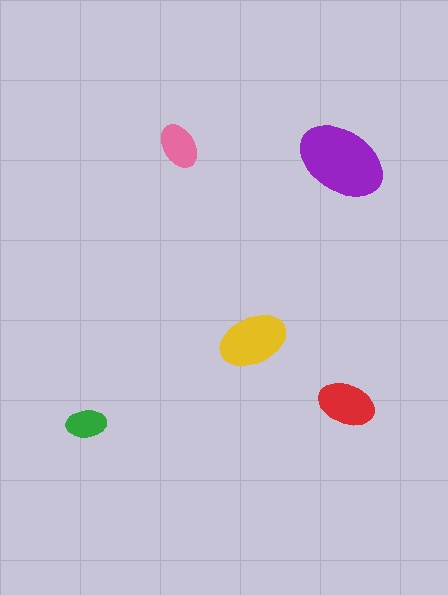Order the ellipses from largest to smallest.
the purple one, the yellow one, the red one, the pink one, the green one.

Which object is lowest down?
The green ellipse is bottommost.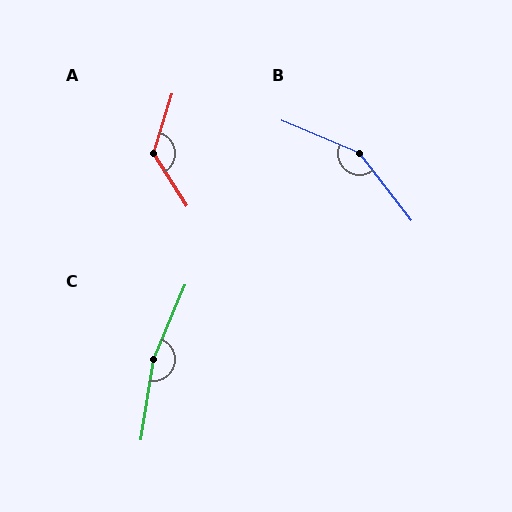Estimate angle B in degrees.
Approximately 151 degrees.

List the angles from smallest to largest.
A (130°), B (151°), C (166°).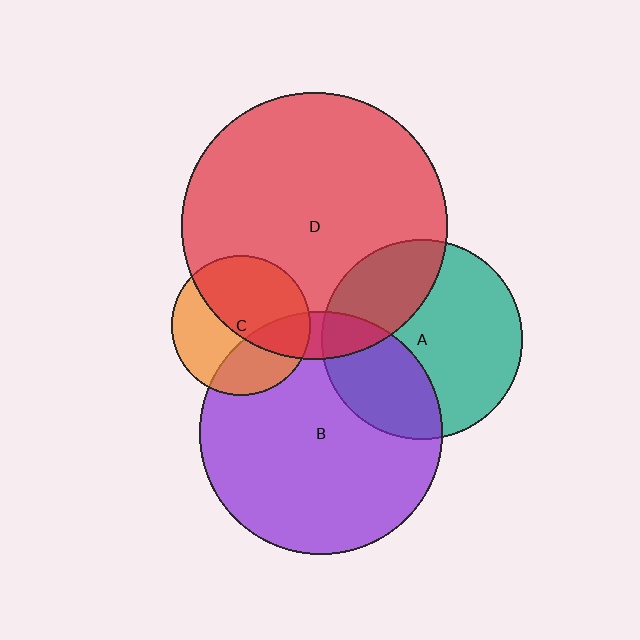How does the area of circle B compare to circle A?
Approximately 1.5 times.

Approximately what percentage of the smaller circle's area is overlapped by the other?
Approximately 30%.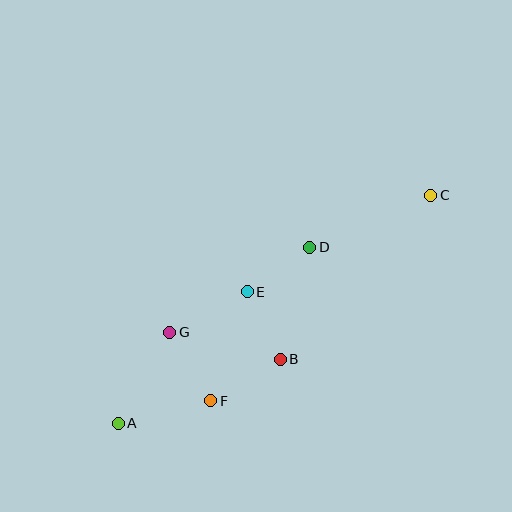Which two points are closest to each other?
Points B and E are closest to each other.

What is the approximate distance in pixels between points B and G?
The distance between B and G is approximately 113 pixels.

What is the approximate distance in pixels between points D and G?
The distance between D and G is approximately 164 pixels.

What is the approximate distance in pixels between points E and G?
The distance between E and G is approximately 87 pixels.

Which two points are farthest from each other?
Points A and C are farthest from each other.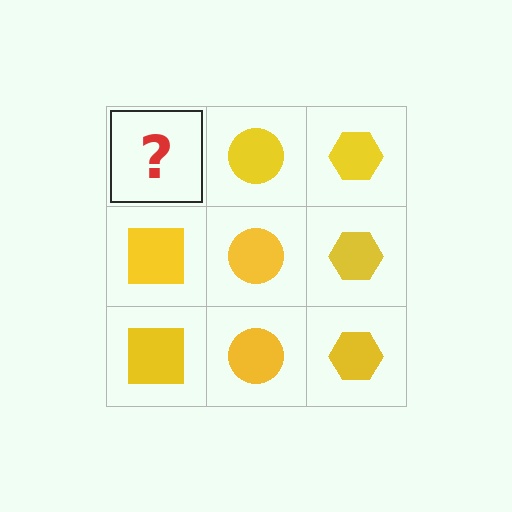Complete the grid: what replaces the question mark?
The question mark should be replaced with a yellow square.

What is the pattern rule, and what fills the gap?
The rule is that each column has a consistent shape. The gap should be filled with a yellow square.